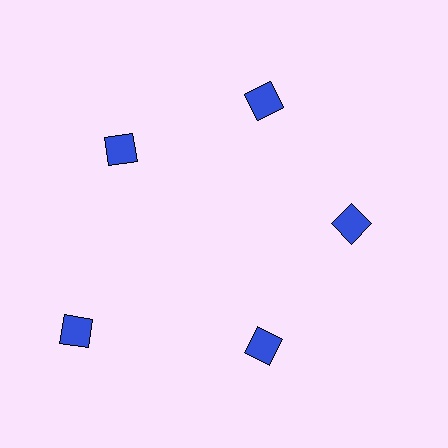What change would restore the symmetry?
The symmetry would be restored by moving it inward, back onto the ring so that all 5 diamonds sit at equal angles and equal distance from the center.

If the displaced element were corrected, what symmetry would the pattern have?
It would have 5-fold rotational symmetry — the pattern would map onto itself every 72 degrees.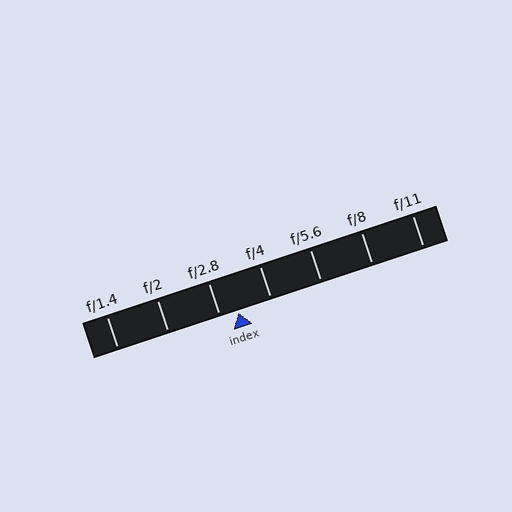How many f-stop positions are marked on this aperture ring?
There are 7 f-stop positions marked.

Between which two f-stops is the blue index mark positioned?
The index mark is between f/2.8 and f/4.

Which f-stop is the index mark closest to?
The index mark is closest to f/2.8.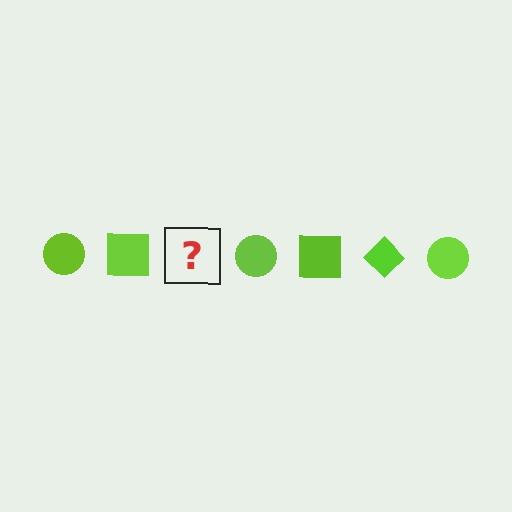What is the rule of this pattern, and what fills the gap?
The rule is that the pattern cycles through circle, square, diamond shapes in lime. The gap should be filled with a lime diamond.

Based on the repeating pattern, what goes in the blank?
The blank should be a lime diamond.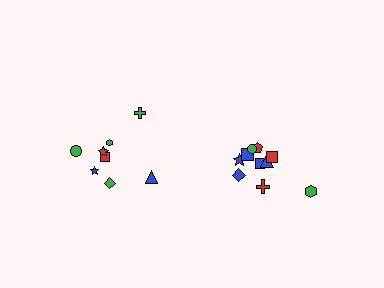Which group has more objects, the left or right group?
The right group.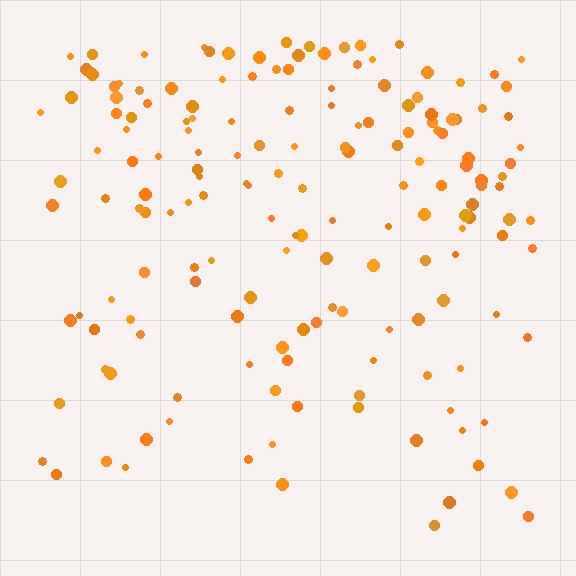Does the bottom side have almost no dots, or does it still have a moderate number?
Still a moderate number, just noticeably fewer than the top.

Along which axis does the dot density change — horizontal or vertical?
Vertical.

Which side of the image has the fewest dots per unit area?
The bottom.